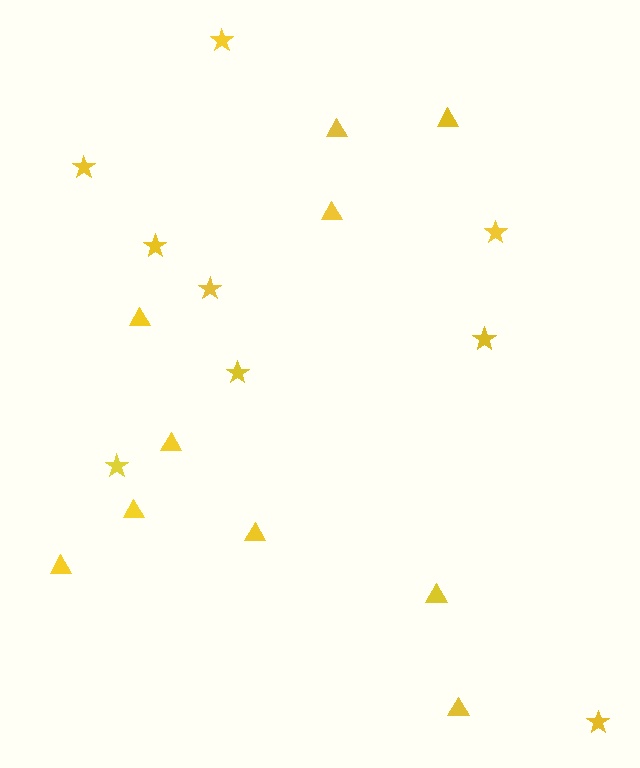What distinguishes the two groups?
There are 2 groups: one group of stars (9) and one group of triangles (10).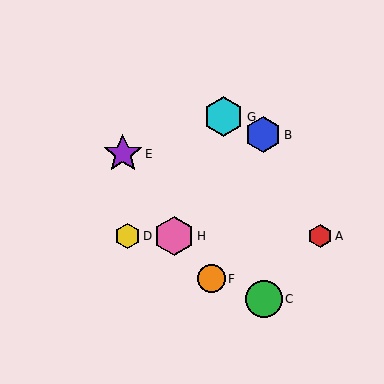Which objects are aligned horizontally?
Objects A, D, H are aligned horizontally.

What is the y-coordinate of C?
Object C is at y≈299.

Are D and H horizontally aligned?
Yes, both are at y≈236.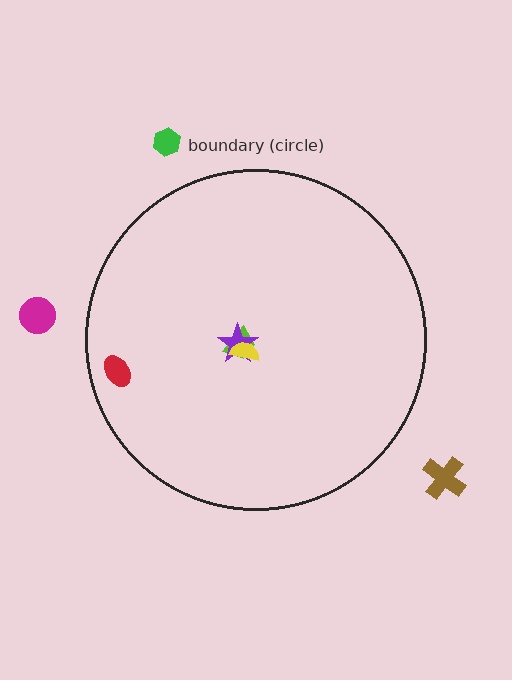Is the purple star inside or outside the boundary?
Inside.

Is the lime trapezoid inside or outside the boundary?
Inside.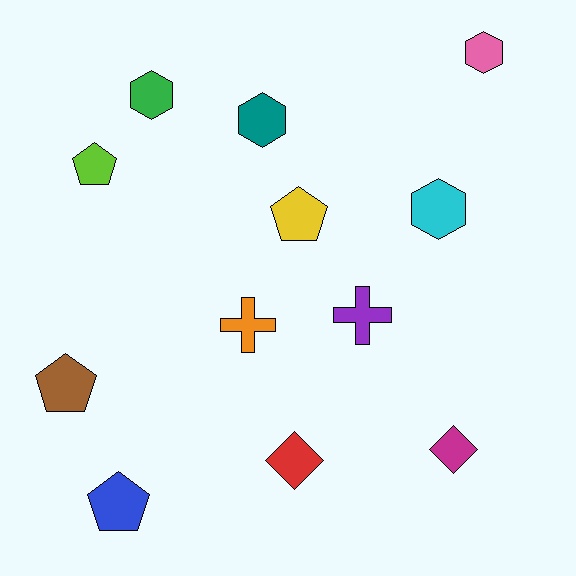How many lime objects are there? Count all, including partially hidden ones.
There is 1 lime object.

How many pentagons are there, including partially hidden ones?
There are 4 pentagons.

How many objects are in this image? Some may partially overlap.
There are 12 objects.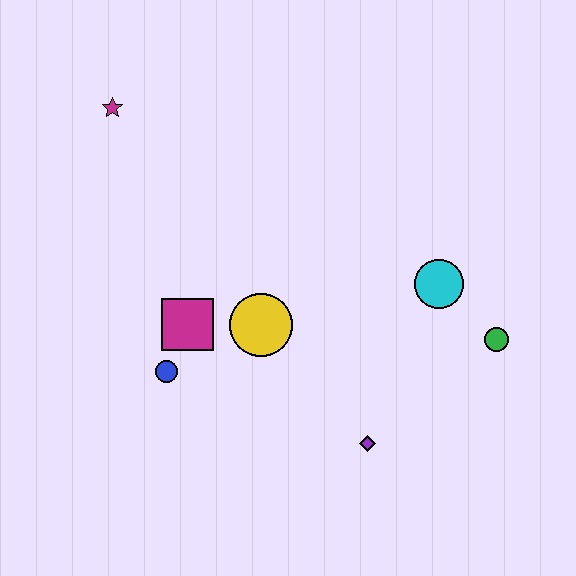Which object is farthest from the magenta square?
The green circle is farthest from the magenta square.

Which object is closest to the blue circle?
The magenta square is closest to the blue circle.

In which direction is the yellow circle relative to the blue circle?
The yellow circle is to the right of the blue circle.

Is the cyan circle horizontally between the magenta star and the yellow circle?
No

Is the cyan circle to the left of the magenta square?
No